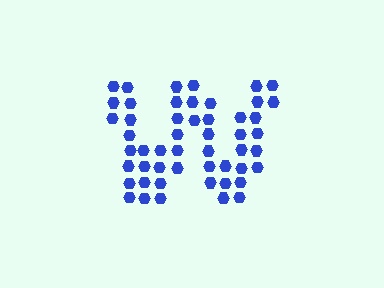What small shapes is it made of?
It is made of small hexagons.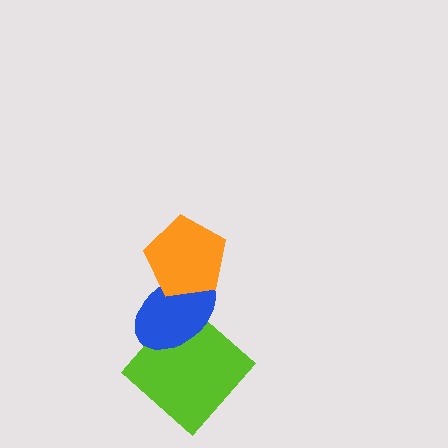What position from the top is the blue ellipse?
The blue ellipse is 2nd from the top.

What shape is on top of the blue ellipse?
The orange pentagon is on top of the blue ellipse.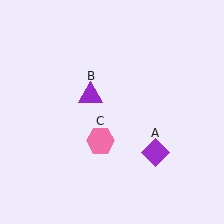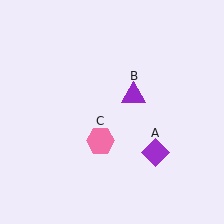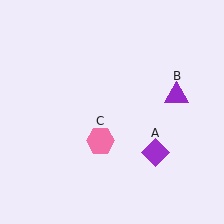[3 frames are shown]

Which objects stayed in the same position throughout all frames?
Purple diamond (object A) and pink hexagon (object C) remained stationary.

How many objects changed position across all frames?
1 object changed position: purple triangle (object B).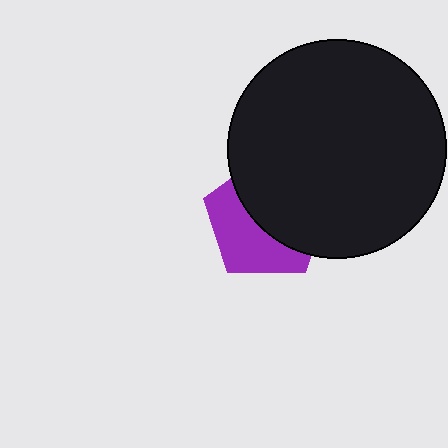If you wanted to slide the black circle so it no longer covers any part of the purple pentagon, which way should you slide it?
Slide it toward the upper-right — that is the most direct way to separate the two shapes.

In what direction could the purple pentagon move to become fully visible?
The purple pentagon could move toward the lower-left. That would shift it out from behind the black circle entirely.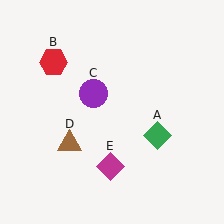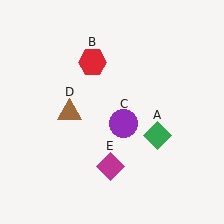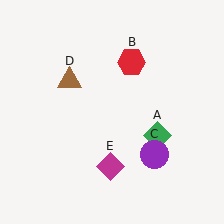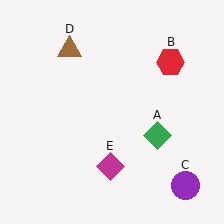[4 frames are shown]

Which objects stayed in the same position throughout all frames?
Green diamond (object A) and magenta diamond (object E) remained stationary.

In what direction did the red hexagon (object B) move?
The red hexagon (object B) moved right.